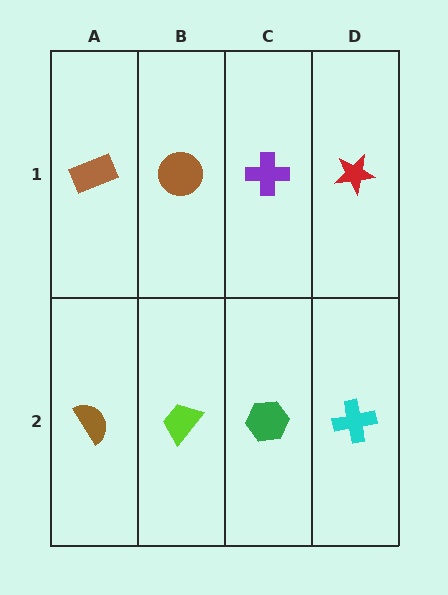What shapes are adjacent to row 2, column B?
A brown circle (row 1, column B), a brown semicircle (row 2, column A), a green hexagon (row 2, column C).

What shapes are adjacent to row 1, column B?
A lime trapezoid (row 2, column B), a brown rectangle (row 1, column A), a purple cross (row 1, column C).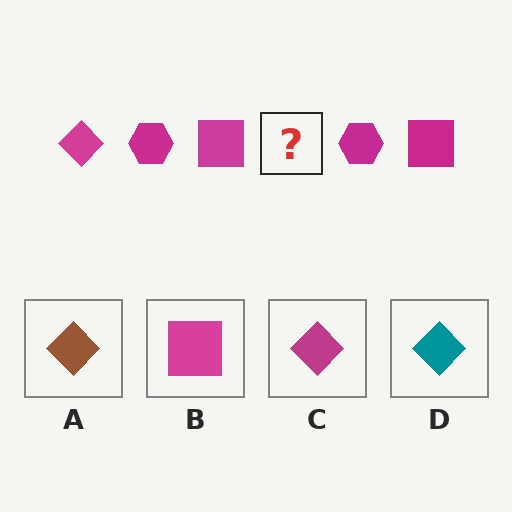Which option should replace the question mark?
Option C.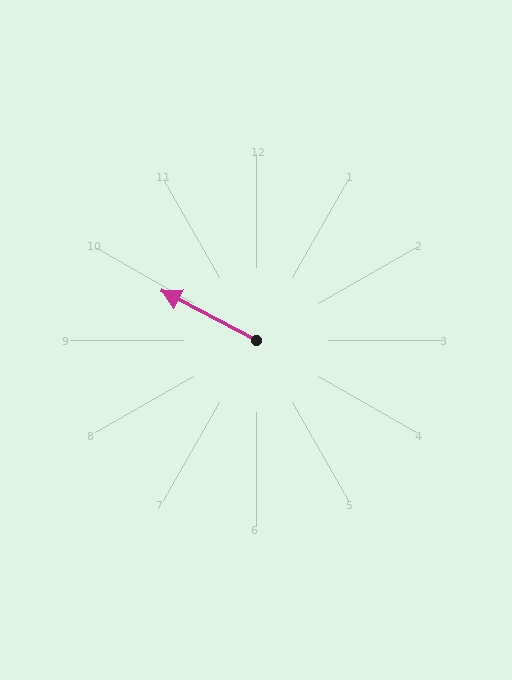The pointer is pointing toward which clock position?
Roughly 10 o'clock.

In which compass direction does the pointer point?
Northwest.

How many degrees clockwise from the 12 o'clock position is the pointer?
Approximately 298 degrees.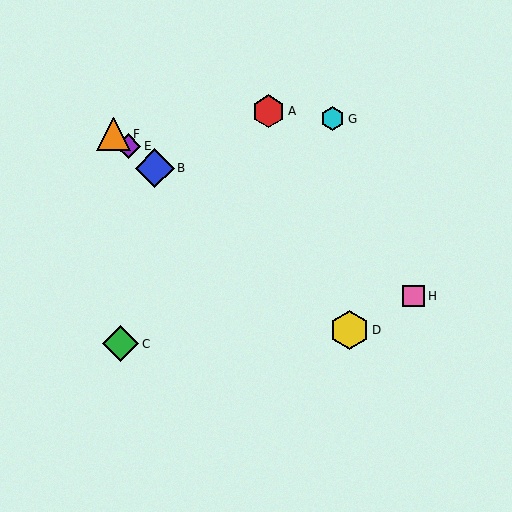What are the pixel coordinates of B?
Object B is at (155, 168).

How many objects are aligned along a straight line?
4 objects (B, D, E, F) are aligned along a straight line.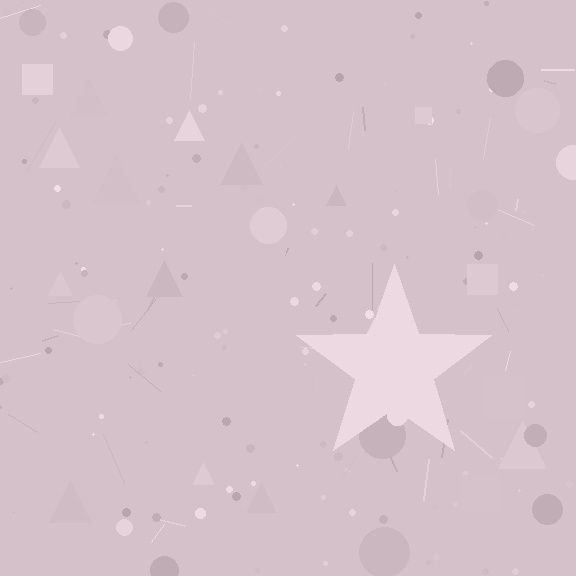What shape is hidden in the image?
A star is hidden in the image.